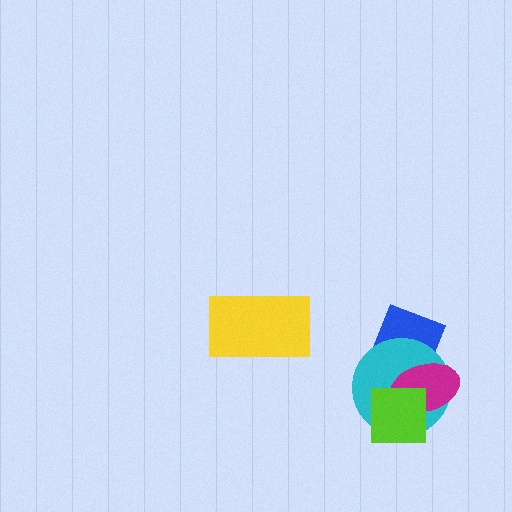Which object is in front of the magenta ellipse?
The lime square is in front of the magenta ellipse.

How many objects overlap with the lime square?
2 objects overlap with the lime square.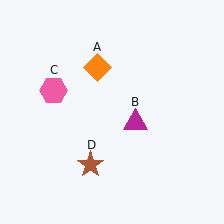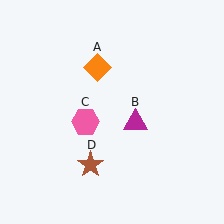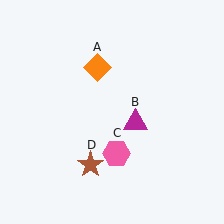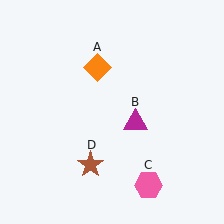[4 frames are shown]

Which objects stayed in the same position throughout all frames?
Orange diamond (object A) and magenta triangle (object B) and brown star (object D) remained stationary.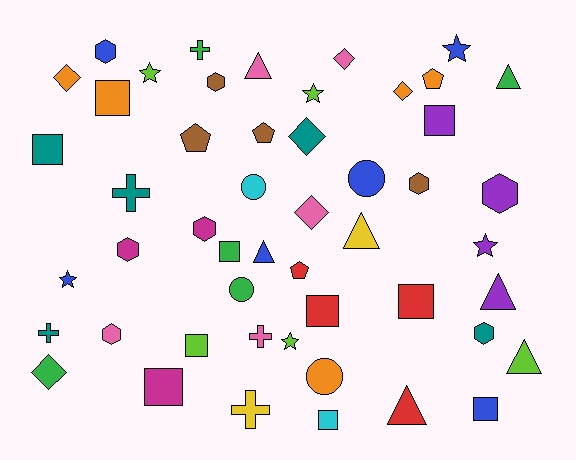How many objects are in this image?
There are 50 objects.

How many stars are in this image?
There are 6 stars.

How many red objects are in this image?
There are 4 red objects.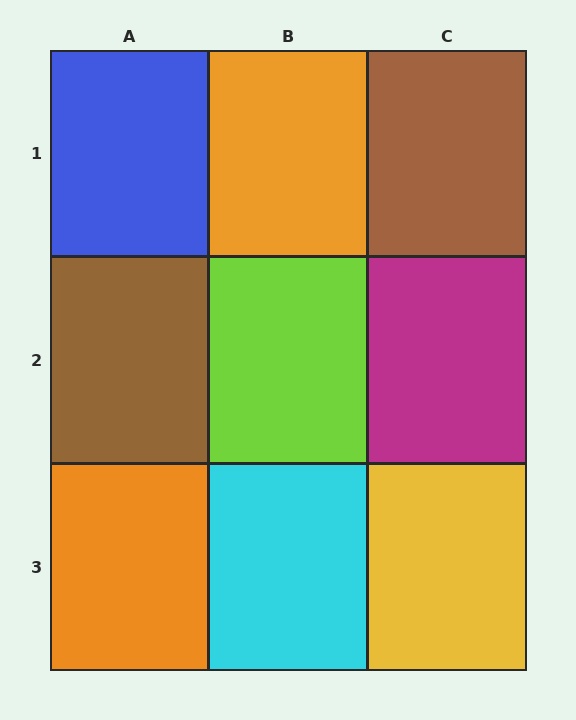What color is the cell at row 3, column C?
Yellow.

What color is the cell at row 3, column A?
Orange.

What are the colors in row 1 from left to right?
Blue, orange, brown.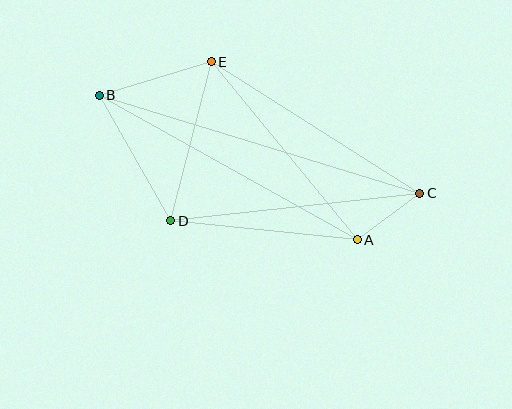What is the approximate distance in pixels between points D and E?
The distance between D and E is approximately 164 pixels.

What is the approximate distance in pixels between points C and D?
The distance between C and D is approximately 251 pixels.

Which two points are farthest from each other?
Points B and C are farthest from each other.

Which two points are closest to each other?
Points A and C are closest to each other.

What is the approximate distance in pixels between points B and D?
The distance between B and D is approximately 144 pixels.